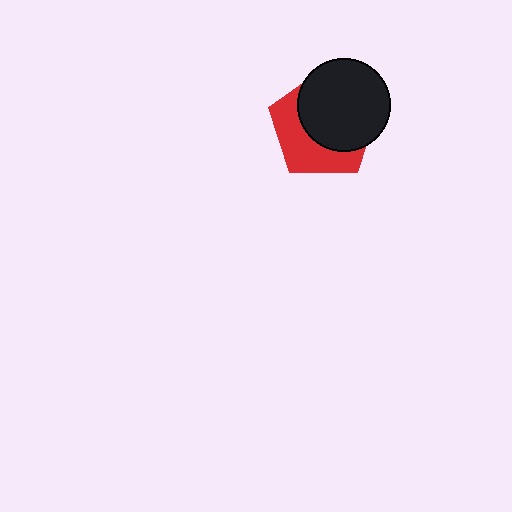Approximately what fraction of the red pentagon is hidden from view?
Roughly 58% of the red pentagon is hidden behind the black circle.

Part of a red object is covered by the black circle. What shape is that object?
It is a pentagon.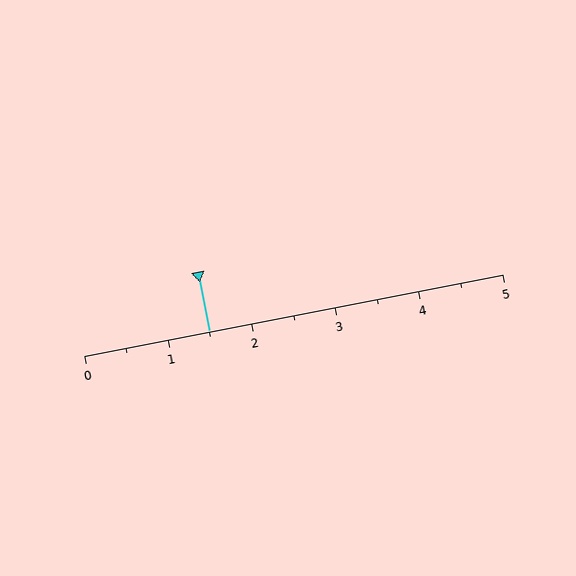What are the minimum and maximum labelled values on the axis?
The axis runs from 0 to 5.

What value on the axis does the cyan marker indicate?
The marker indicates approximately 1.5.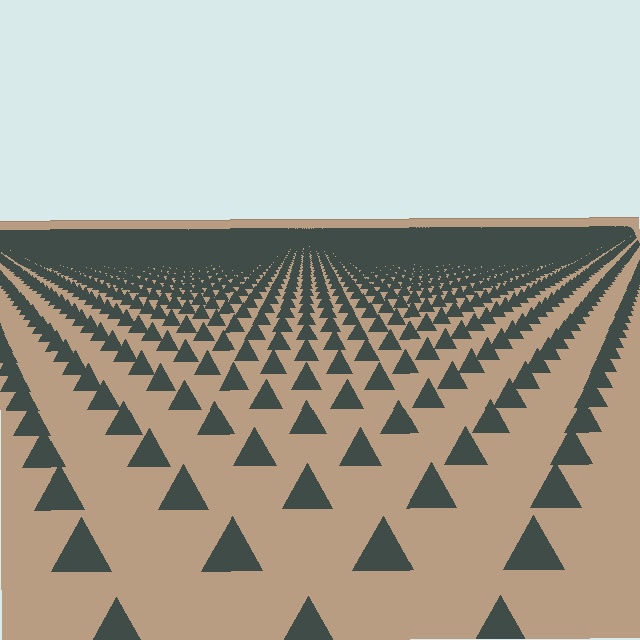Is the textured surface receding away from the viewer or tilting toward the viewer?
The surface is receding away from the viewer. Texture elements get smaller and denser toward the top.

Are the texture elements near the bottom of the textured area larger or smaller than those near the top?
Larger. Near the bottom, elements are closer to the viewer and appear at a bigger on-screen size.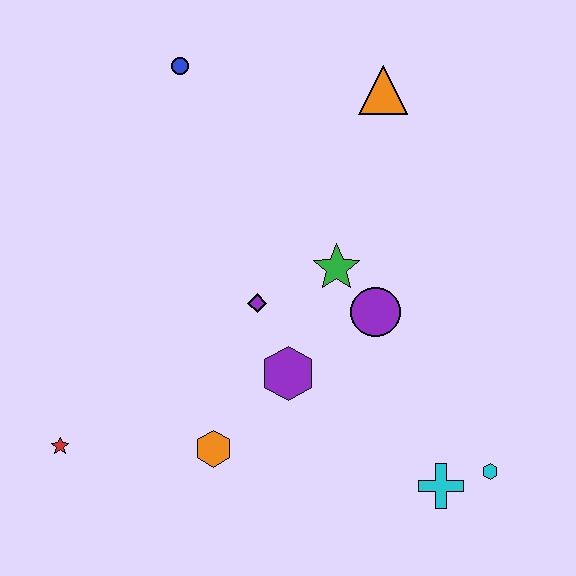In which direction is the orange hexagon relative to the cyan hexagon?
The orange hexagon is to the left of the cyan hexagon.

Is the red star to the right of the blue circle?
No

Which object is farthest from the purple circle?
The red star is farthest from the purple circle.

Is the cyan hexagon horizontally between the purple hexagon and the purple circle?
No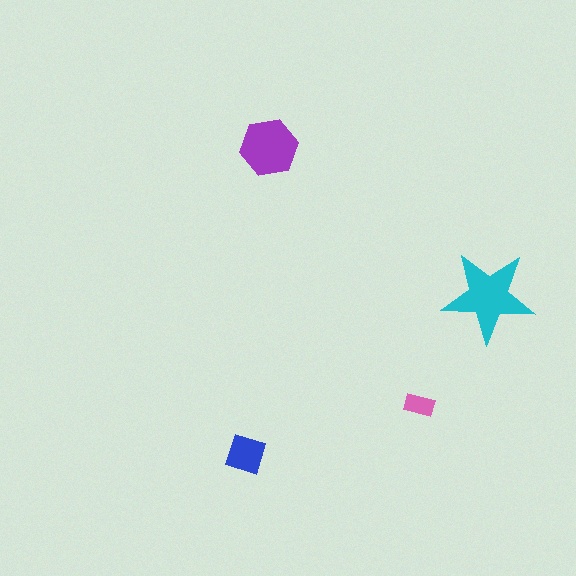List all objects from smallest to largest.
The pink rectangle, the blue diamond, the purple hexagon, the cyan star.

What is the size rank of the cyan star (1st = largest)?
1st.